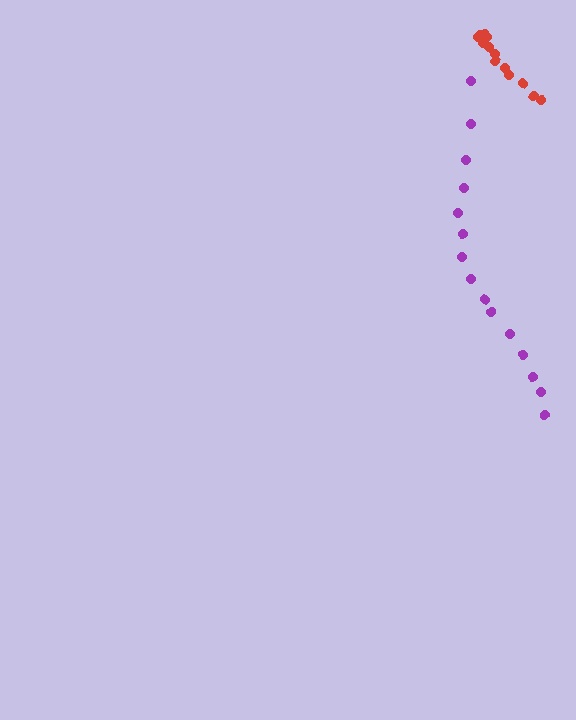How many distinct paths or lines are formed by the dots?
There are 2 distinct paths.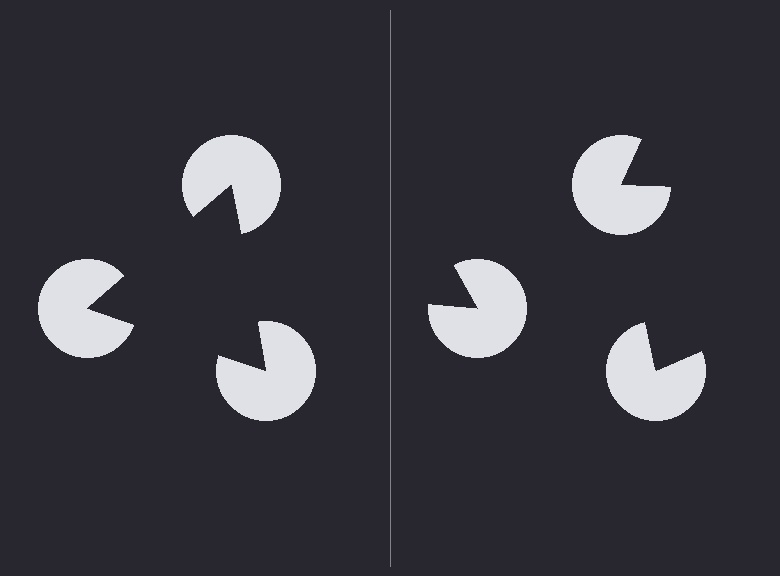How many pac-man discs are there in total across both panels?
6 — 3 on each side.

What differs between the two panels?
The pac-man discs are positioned identically on both sides; only the wedge orientations differ. On the left they align to a triangle; on the right they are misaligned.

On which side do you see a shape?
An illusory triangle appears on the left side. On the right side the wedge cuts are rotated, so no coherent shape forms.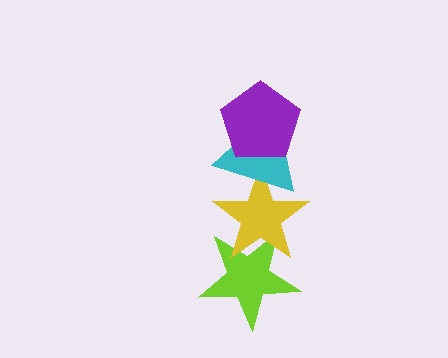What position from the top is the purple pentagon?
The purple pentagon is 1st from the top.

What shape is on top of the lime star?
The yellow star is on top of the lime star.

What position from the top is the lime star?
The lime star is 4th from the top.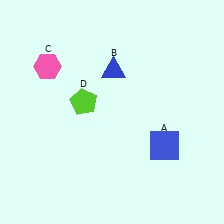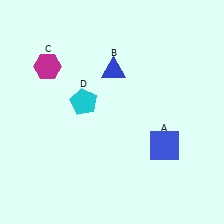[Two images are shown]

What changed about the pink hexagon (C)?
In Image 1, C is pink. In Image 2, it changed to magenta.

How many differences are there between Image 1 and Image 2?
There are 2 differences between the two images.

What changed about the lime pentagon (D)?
In Image 1, D is lime. In Image 2, it changed to cyan.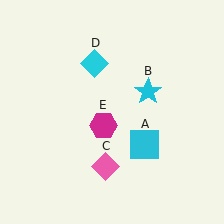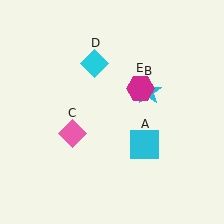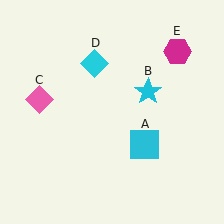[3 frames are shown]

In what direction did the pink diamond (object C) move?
The pink diamond (object C) moved up and to the left.